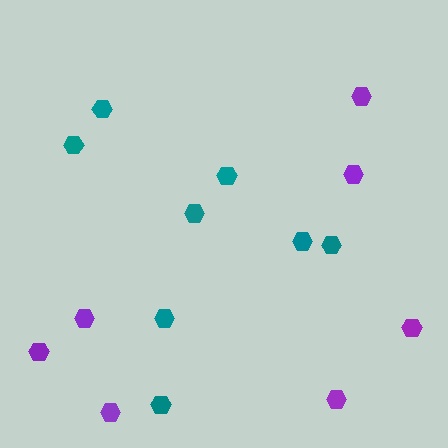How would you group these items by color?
There are 2 groups: one group of teal hexagons (8) and one group of purple hexagons (7).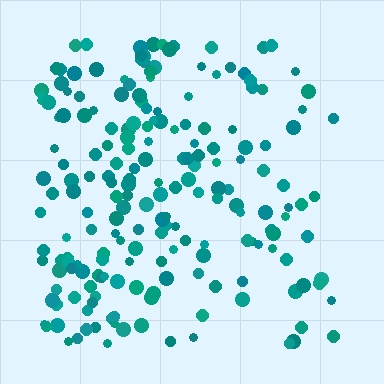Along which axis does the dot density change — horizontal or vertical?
Horizontal.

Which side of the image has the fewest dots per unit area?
The right.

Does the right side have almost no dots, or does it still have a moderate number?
Still a moderate number, just noticeably fewer than the left.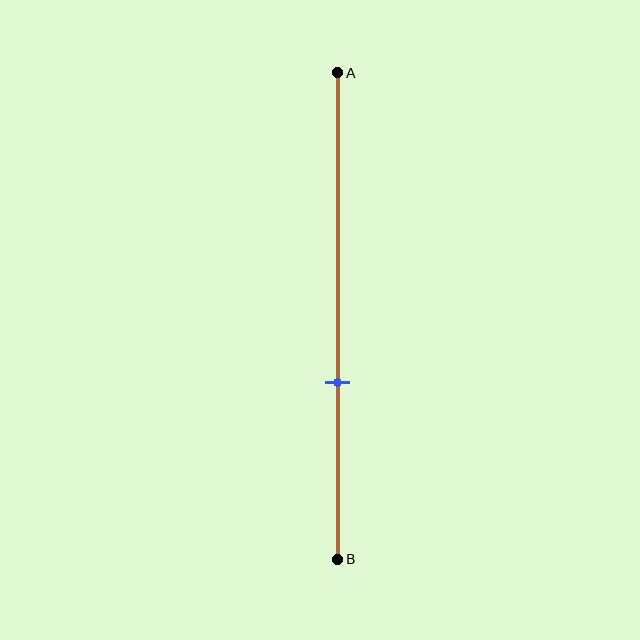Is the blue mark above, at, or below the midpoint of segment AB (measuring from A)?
The blue mark is below the midpoint of segment AB.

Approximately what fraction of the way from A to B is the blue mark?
The blue mark is approximately 65% of the way from A to B.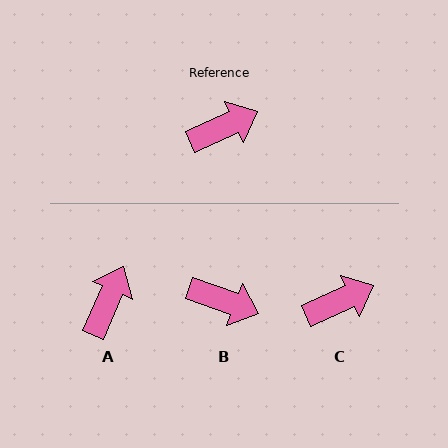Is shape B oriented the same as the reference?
No, it is off by about 45 degrees.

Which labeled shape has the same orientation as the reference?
C.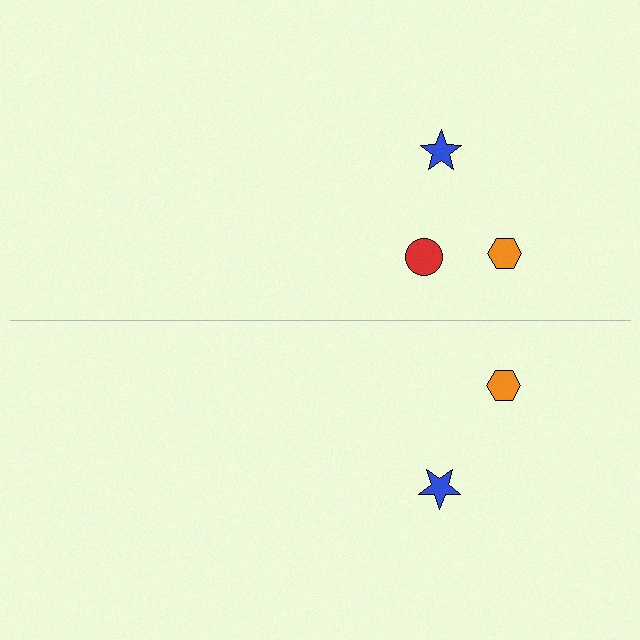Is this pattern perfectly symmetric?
No, the pattern is not perfectly symmetric. A red circle is missing from the bottom side.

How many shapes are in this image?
There are 5 shapes in this image.